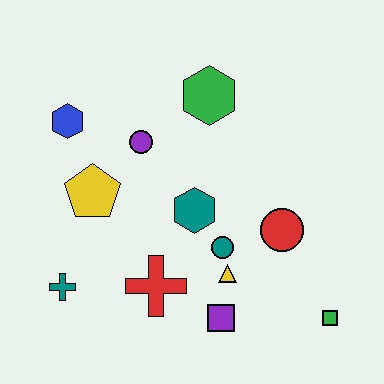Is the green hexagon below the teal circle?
No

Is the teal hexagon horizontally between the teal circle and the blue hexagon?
Yes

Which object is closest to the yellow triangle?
The teal circle is closest to the yellow triangle.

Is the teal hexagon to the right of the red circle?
No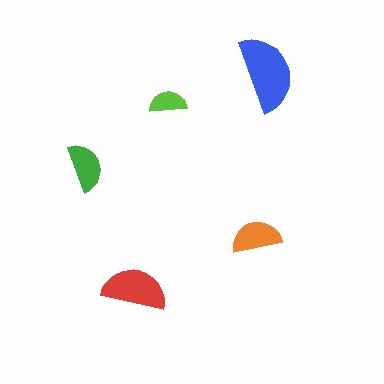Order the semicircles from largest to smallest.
the blue one, the red one, the orange one, the green one, the lime one.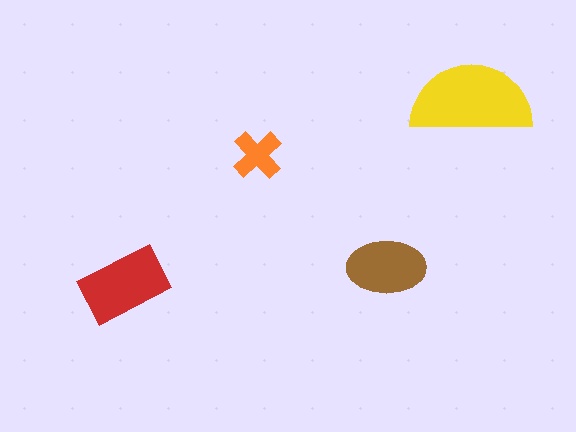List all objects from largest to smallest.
The yellow semicircle, the red rectangle, the brown ellipse, the orange cross.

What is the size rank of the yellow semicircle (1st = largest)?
1st.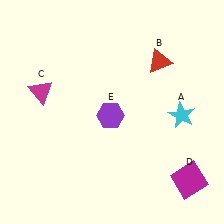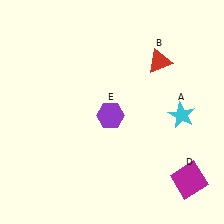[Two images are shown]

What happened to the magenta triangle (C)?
The magenta triangle (C) was removed in Image 2. It was in the top-left area of Image 1.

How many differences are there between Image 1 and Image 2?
There is 1 difference between the two images.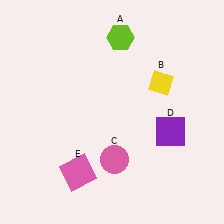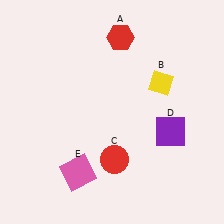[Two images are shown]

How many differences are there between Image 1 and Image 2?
There are 2 differences between the two images.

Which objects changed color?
A changed from lime to red. C changed from pink to red.